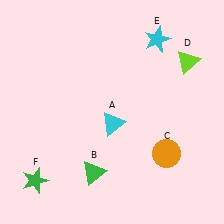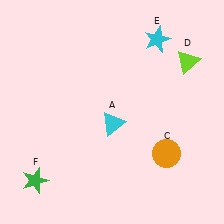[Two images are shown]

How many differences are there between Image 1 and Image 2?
There is 1 difference between the two images.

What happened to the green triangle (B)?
The green triangle (B) was removed in Image 2. It was in the bottom-left area of Image 1.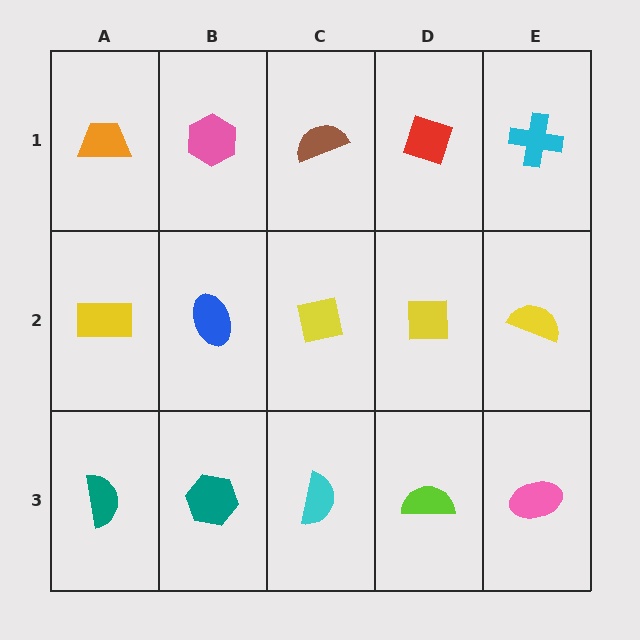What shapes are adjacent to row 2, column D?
A red diamond (row 1, column D), a lime semicircle (row 3, column D), a yellow square (row 2, column C), a yellow semicircle (row 2, column E).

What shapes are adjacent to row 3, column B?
A blue ellipse (row 2, column B), a teal semicircle (row 3, column A), a cyan semicircle (row 3, column C).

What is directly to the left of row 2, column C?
A blue ellipse.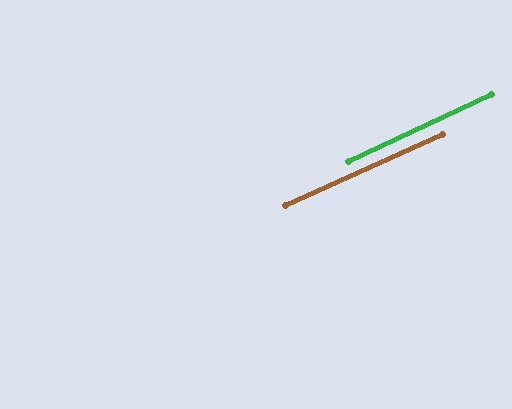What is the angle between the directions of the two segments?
Approximately 1 degree.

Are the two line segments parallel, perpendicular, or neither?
Parallel — their directions differ by only 1.1°.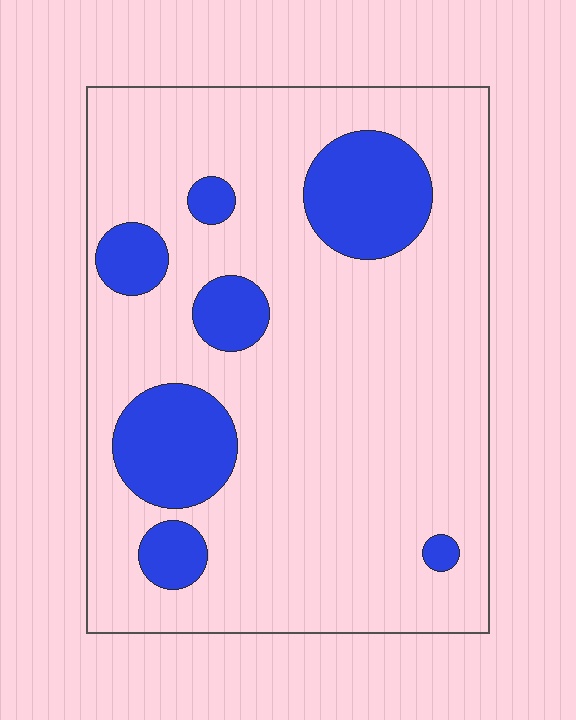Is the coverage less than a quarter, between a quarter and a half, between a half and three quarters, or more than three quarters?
Less than a quarter.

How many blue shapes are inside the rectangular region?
7.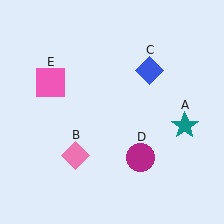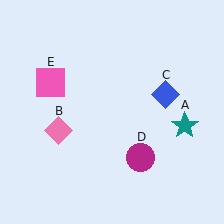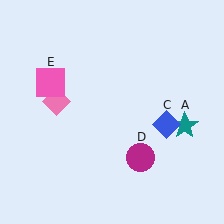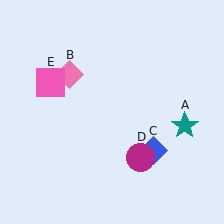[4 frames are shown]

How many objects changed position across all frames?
2 objects changed position: pink diamond (object B), blue diamond (object C).